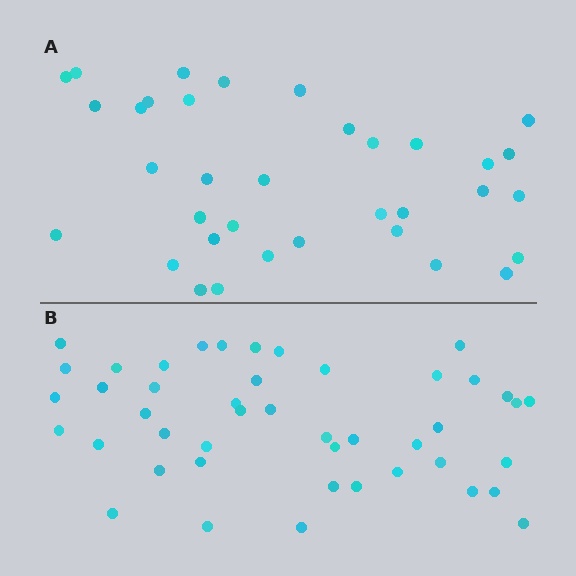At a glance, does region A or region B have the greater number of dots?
Region B (the bottom region) has more dots.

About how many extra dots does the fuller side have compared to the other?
Region B has roughly 10 or so more dots than region A.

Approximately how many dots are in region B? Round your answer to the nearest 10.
About 40 dots. (The exact count is 45, which rounds to 40.)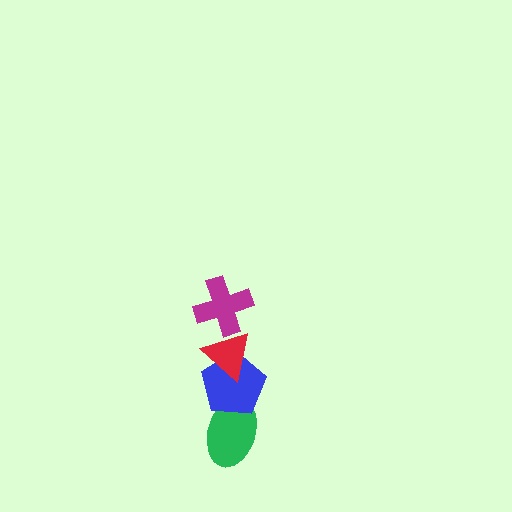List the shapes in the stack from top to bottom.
From top to bottom: the magenta cross, the red triangle, the blue pentagon, the green ellipse.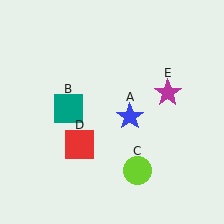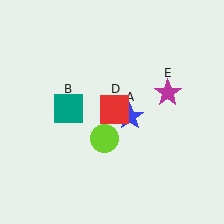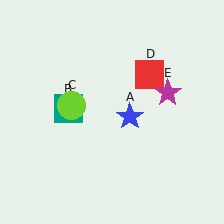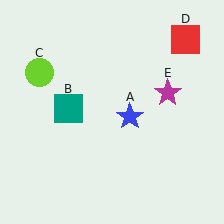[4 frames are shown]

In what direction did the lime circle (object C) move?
The lime circle (object C) moved up and to the left.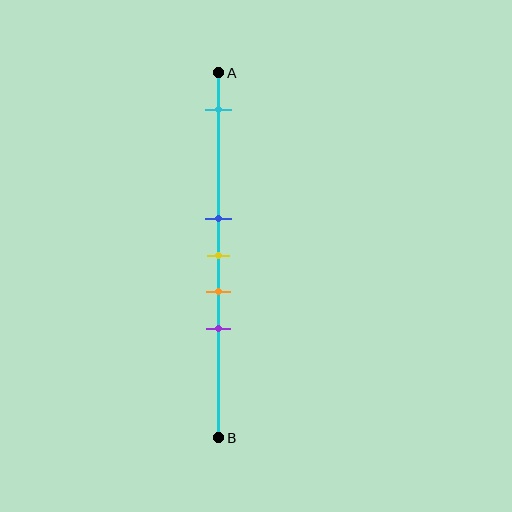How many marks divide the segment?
There are 5 marks dividing the segment.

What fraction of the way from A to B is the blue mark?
The blue mark is approximately 40% (0.4) of the way from A to B.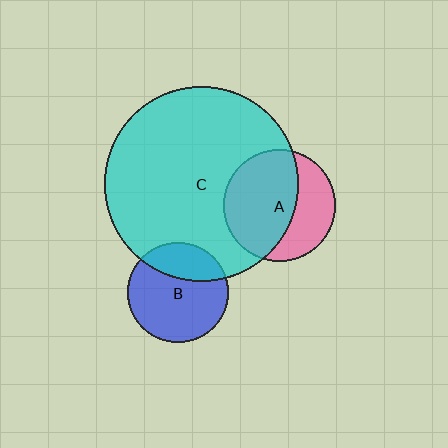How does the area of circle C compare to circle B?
Approximately 3.7 times.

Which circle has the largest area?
Circle C (cyan).